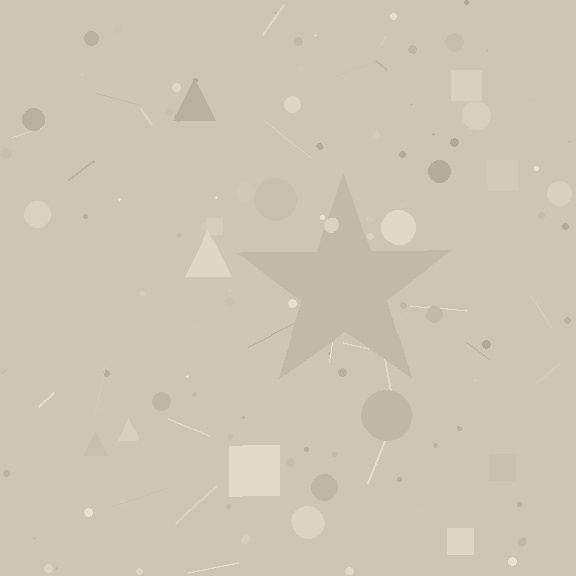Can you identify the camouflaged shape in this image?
The camouflaged shape is a star.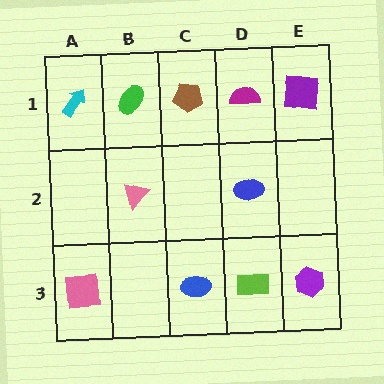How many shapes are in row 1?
5 shapes.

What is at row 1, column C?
A brown pentagon.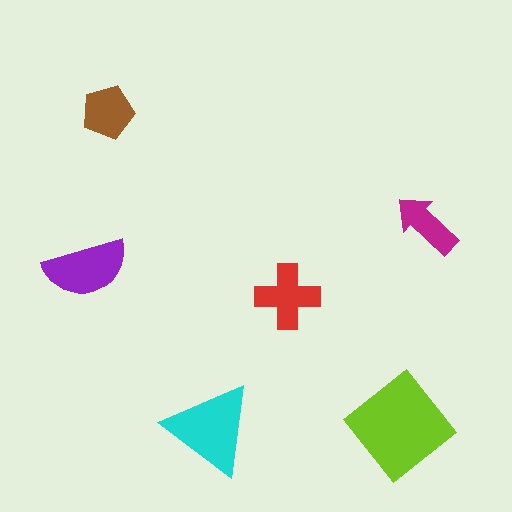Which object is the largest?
The lime diamond.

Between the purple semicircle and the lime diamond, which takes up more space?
The lime diamond.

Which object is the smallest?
The magenta arrow.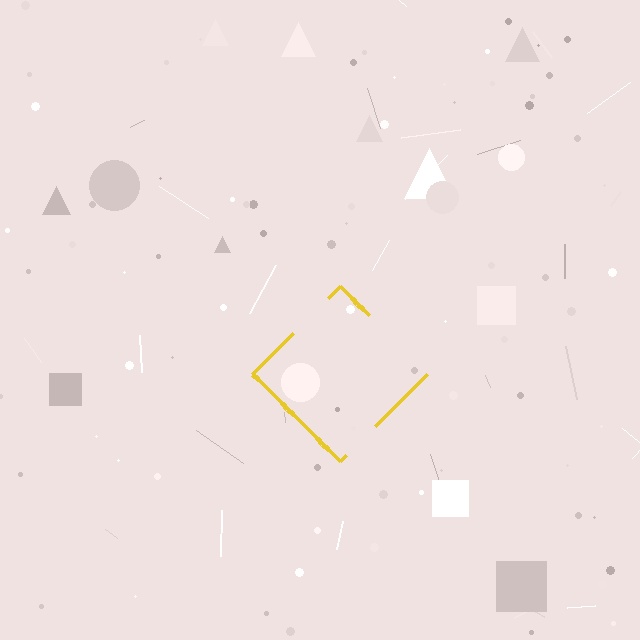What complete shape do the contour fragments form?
The contour fragments form a diamond.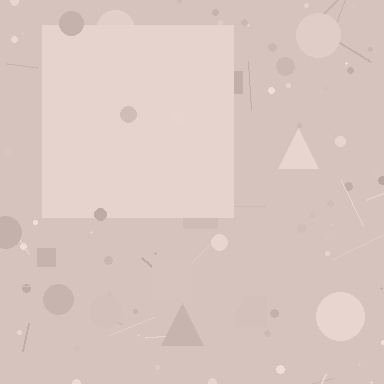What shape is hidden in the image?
A square is hidden in the image.